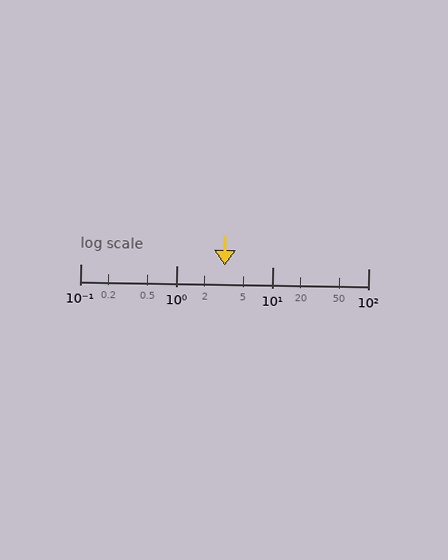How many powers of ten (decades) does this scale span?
The scale spans 3 decades, from 0.1 to 100.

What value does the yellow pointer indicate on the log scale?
The pointer indicates approximately 3.2.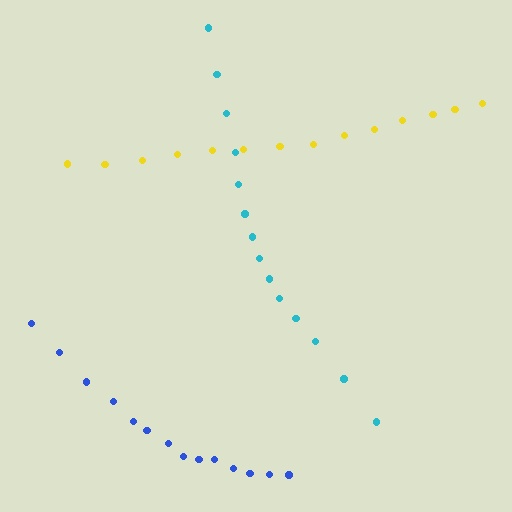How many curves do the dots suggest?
There are 3 distinct paths.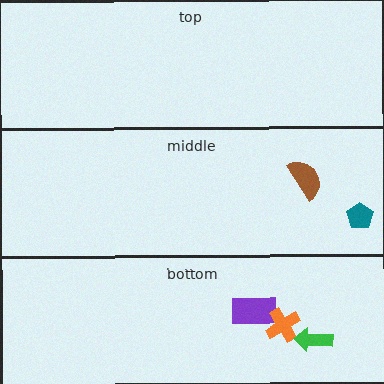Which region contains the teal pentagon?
The middle region.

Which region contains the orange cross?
The bottom region.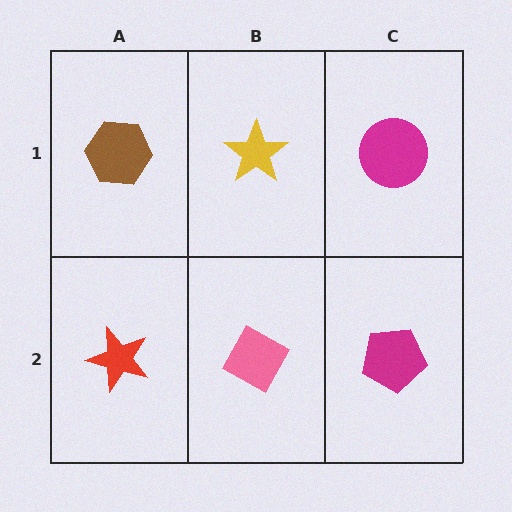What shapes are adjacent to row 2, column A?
A brown hexagon (row 1, column A), a pink diamond (row 2, column B).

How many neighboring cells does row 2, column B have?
3.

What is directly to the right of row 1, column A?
A yellow star.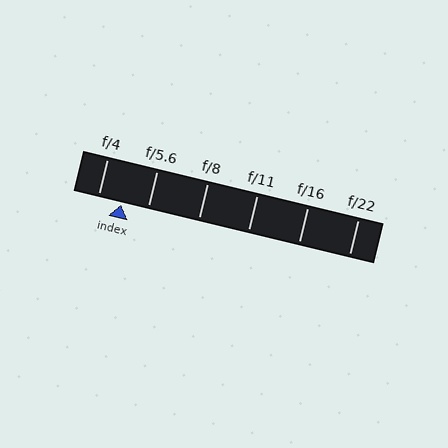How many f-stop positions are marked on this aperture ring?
There are 6 f-stop positions marked.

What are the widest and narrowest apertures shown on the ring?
The widest aperture shown is f/4 and the narrowest is f/22.